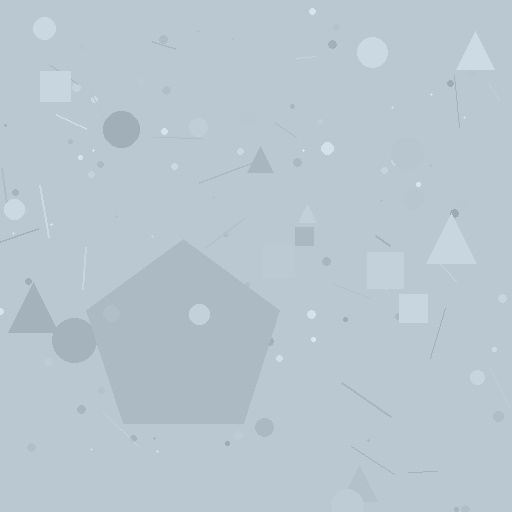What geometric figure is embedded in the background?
A pentagon is embedded in the background.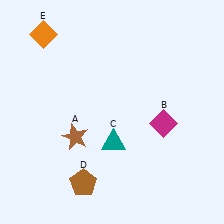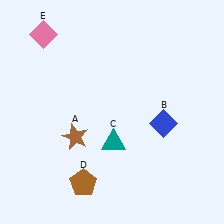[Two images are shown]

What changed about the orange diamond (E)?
In Image 1, E is orange. In Image 2, it changed to pink.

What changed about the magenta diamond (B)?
In Image 1, B is magenta. In Image 2, it changed to blue.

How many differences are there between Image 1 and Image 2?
There are 2 differences between the two images.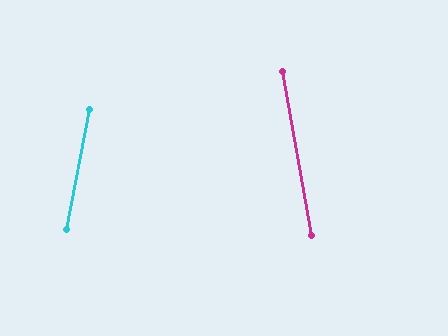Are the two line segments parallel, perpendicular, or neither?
Neither parallel nor perpendicular — they differ by about 20°.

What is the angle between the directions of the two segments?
Approximately 20 degrees.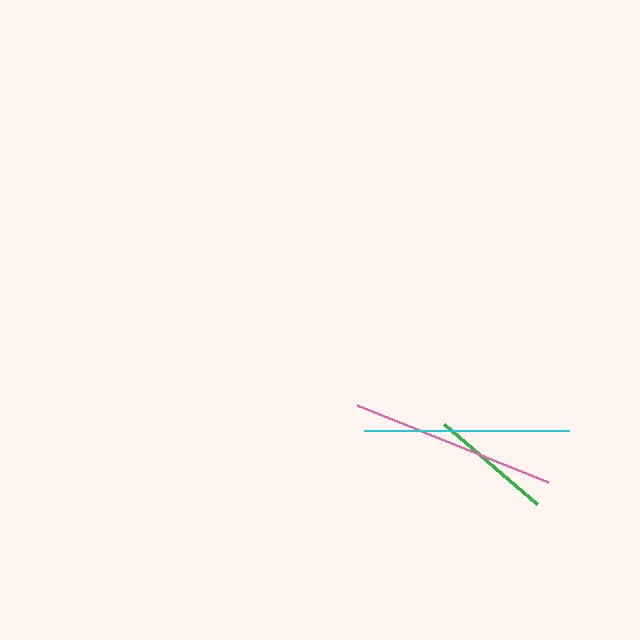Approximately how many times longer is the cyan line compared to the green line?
The cyan line is approximately 1.7 times the length of the green line.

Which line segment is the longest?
The pink line is the longest at approximately 206 pixels.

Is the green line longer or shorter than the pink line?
The pink line is longer than the green line.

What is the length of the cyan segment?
The cyan segment is approximately 204 pixels long.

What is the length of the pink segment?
The pink segment is approximately 206 pixels long.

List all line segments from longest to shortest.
From longest to shortest: pink, cyan, green.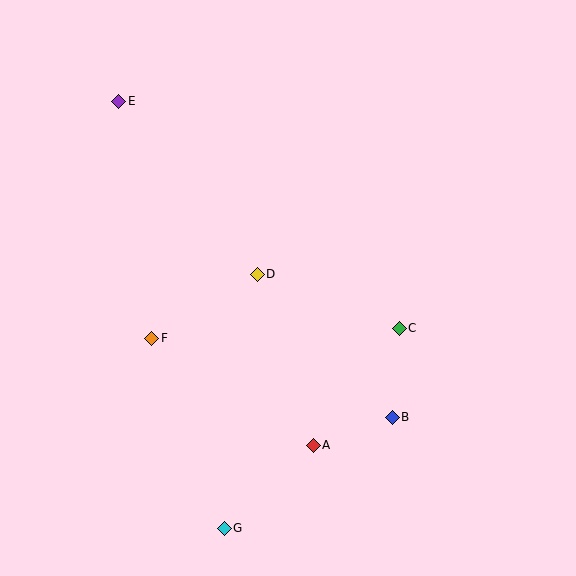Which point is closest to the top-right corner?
Point C is closest to the top-right corner.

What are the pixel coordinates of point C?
Point C is at (399, 328).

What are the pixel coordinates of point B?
Point B is at (392, 417).